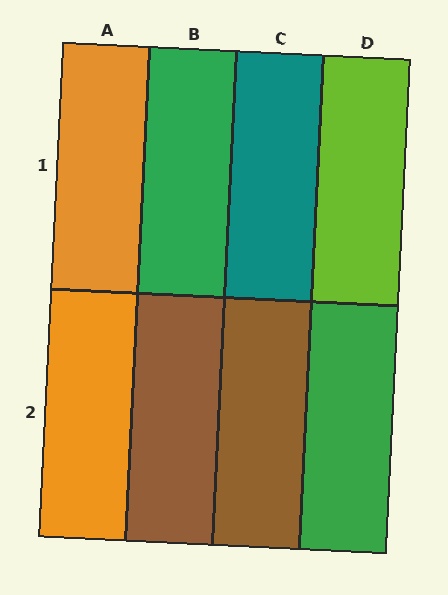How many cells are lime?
1 cell is lime.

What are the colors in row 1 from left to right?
Orange, green, teal, lime.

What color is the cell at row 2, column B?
Brown.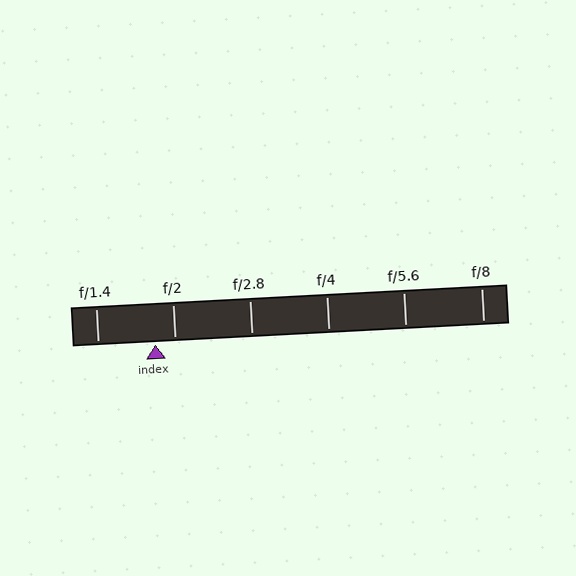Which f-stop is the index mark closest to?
The index mark is closest to f/2.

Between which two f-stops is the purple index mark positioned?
The index mark is between f/1.4 and f/2.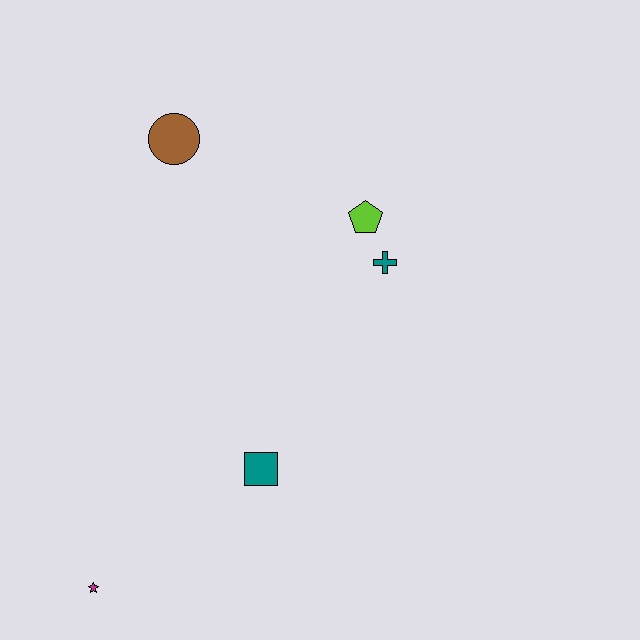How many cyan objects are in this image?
There are no cyan objects.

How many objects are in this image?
There are 5 objects.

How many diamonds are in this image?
There are no diamonds.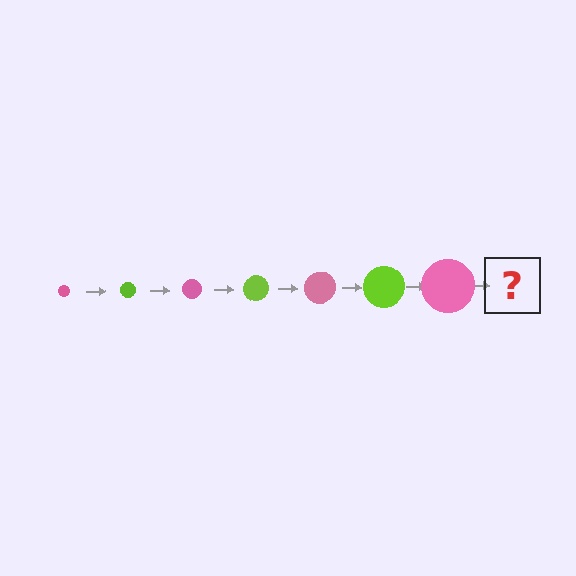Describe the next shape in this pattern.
It should be a lime circle, larger than the previous one.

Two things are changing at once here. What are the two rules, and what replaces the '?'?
The two rules are that the circle grows larger each step and the color cycles through pink and lime. The '?' should be a lime circle, larger than the previous one.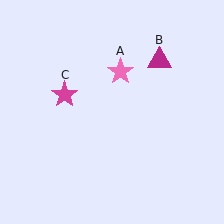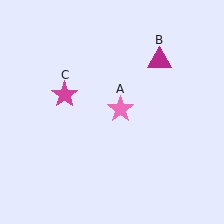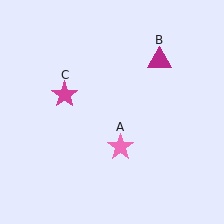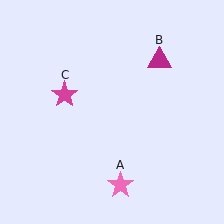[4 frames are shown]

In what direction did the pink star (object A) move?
The pink star (object A) moved down.